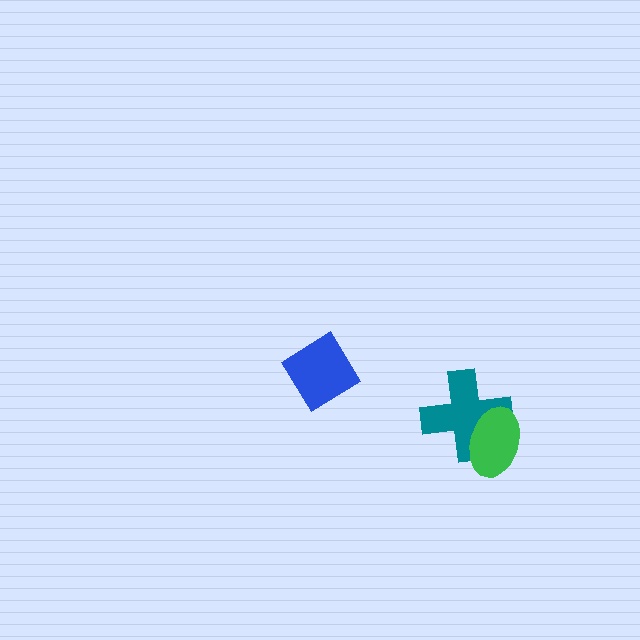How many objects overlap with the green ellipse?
1 object overlaps with the green ellipse.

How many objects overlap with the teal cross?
1 object overlaps with the teal cross.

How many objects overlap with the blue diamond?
0 objects overlap with the blue diamond.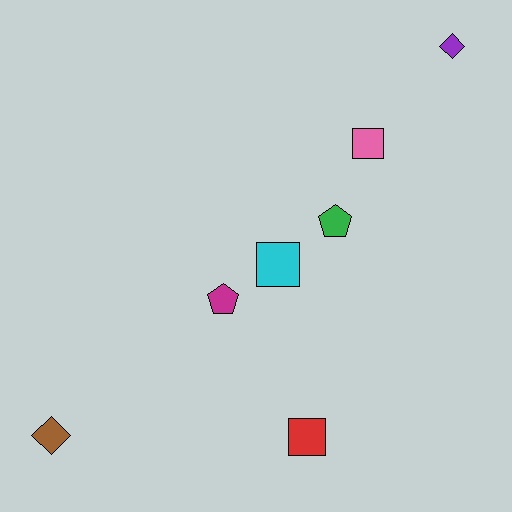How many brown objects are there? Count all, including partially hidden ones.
There is 1 brown object.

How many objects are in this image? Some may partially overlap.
There are 7 objects.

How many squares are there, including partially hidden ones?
There are 3 squares.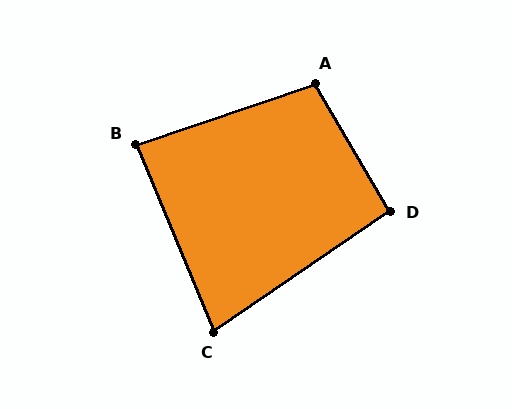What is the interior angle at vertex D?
Approximately 94 degrees (approximately right).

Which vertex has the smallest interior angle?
C, at approximately 78 degrees.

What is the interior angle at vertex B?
Approximately 86 degrees (approximately right).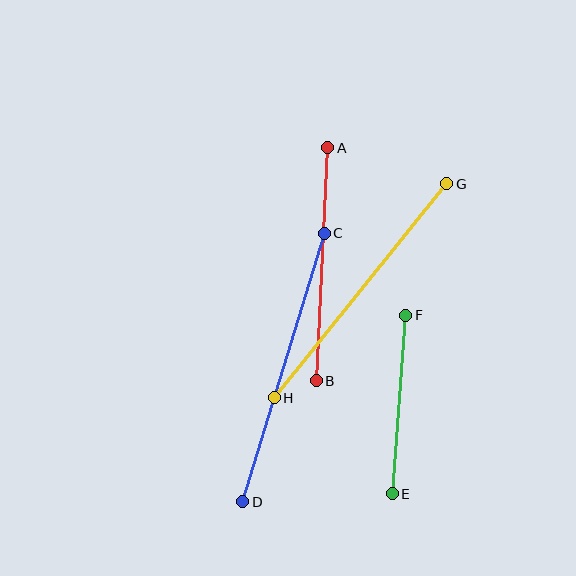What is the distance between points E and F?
The distance is approximately 179 pixels.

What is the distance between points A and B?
The distance is approximately 233 pixels.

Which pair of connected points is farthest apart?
Points C and D are farthest apart.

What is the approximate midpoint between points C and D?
The midpoint is at approximately (283, 367) pixels.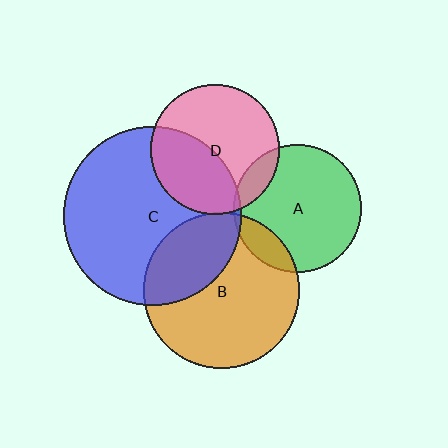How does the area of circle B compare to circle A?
Approximately 1.5 times.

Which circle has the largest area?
Circle C (blue).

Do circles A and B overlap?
Yes.